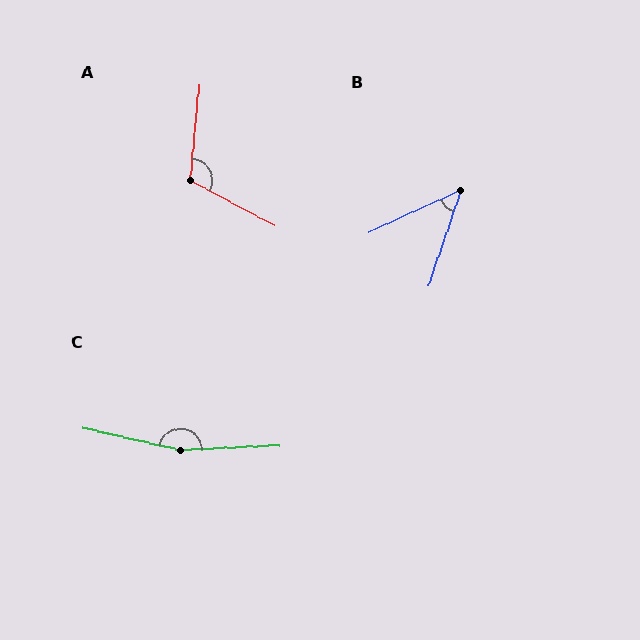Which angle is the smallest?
B, at approximately 46 degrees.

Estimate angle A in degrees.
Approximately 112 degrees.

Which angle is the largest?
C, at approximately 164 degrees.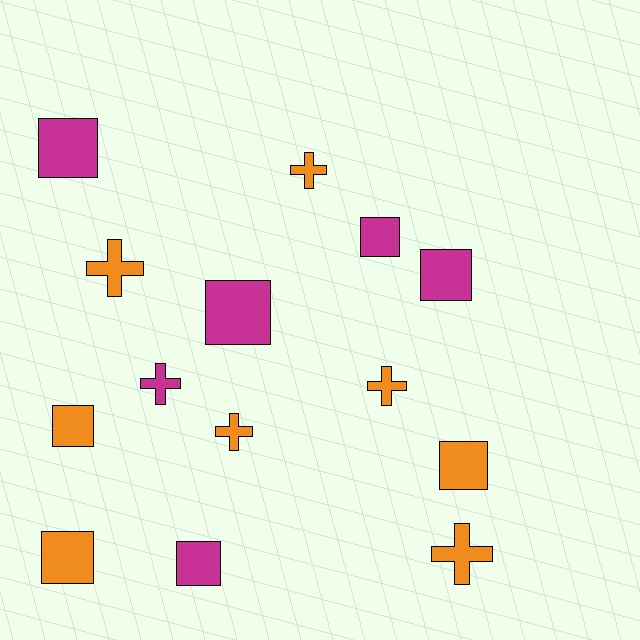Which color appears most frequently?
Orange, with 8 objects.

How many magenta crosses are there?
There is 1 magenta cross.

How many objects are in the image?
There are 14 objects.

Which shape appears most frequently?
Square, with 8 objects.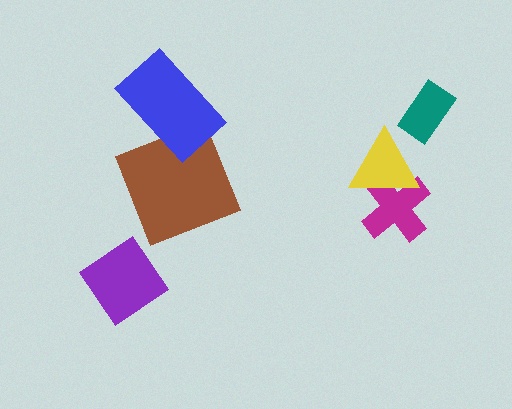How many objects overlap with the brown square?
1 object overlaps with the brown square.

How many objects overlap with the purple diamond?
0 objects overlap with the purple diamond.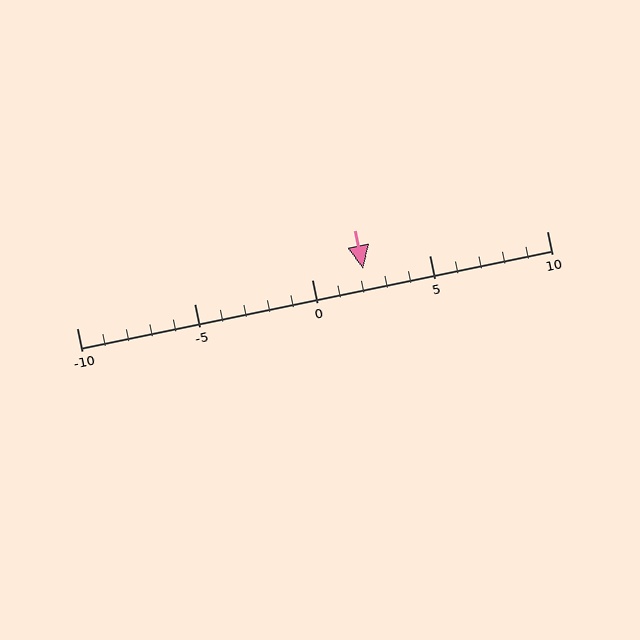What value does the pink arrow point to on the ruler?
The pink arrow points to approximately 2.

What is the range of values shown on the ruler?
The ruler shows values from -10 to 10.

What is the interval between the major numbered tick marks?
The major tick marks are spaced 5 units apart.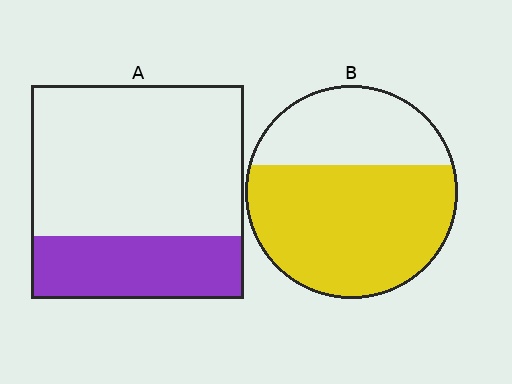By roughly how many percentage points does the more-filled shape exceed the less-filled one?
By roughly 35 percentage points (B over A).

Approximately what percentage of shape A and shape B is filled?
A is approximately 30% and B is approximately 65%.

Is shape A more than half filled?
No.